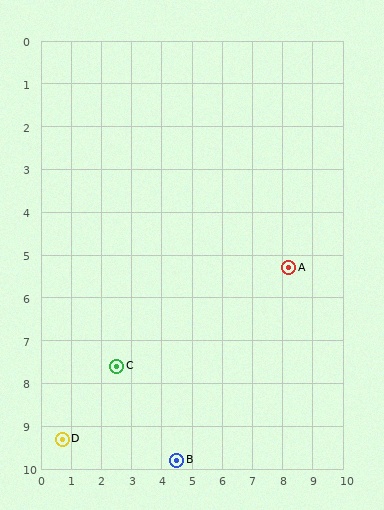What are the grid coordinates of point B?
Point B is at approximately (4.5, 9.8).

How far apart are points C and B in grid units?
Points C and B are about 3.0 grid units apart.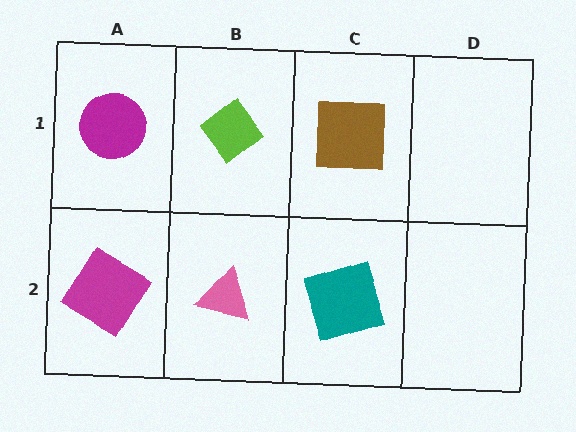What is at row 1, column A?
A magenta circle.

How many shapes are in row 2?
3 shapes.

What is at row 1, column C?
A brown square.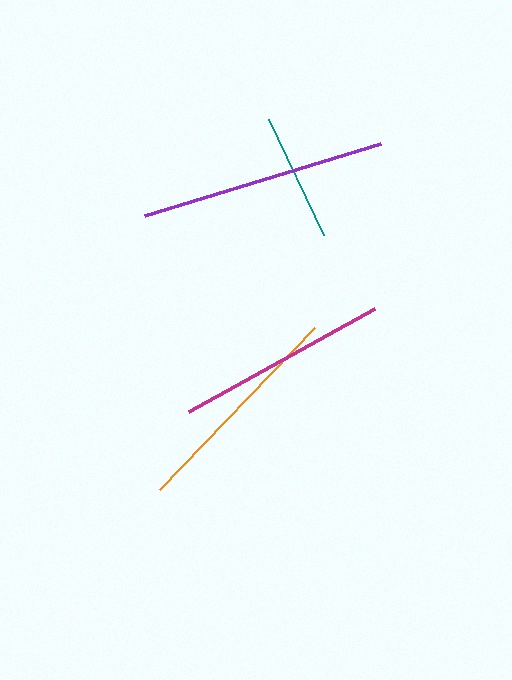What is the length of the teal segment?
The teal segment is approximately 129 pixels long.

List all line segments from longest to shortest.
From longest to shortest: purple, orange, magenta, teal.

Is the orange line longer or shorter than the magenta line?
The orange line is longer than the magenta line.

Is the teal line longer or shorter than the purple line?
The purple line is longer than the teal line.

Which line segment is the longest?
The purple line is the longest at approximately 247 pixels.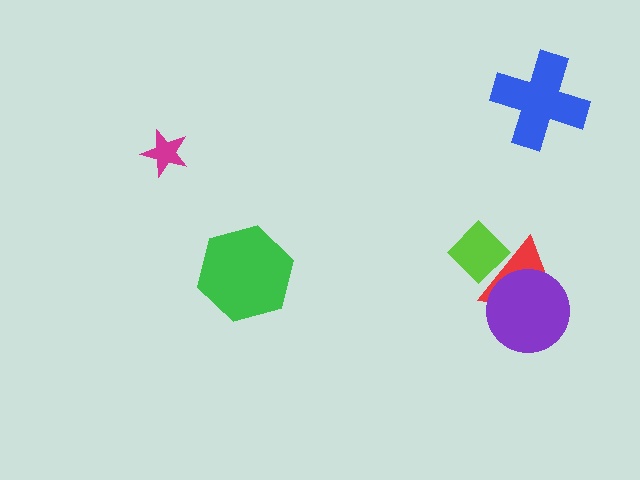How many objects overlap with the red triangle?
2 objects overlap with the red triangle.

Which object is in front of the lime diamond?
The red triangle is in front of the lime diamond.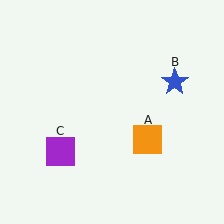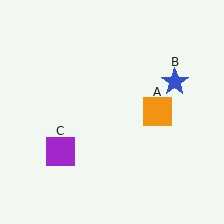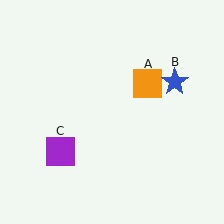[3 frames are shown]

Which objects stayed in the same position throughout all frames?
Blue star (object B) and purple square (object C) remained stationary.